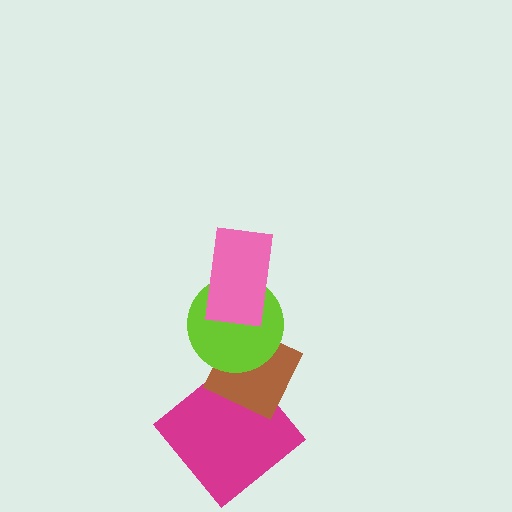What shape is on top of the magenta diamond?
The brown diamond is on top of the magenta diamond.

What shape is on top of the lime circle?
The pink rectangle is on top of the lime circle.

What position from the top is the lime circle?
The lime circle is 2nd from the top.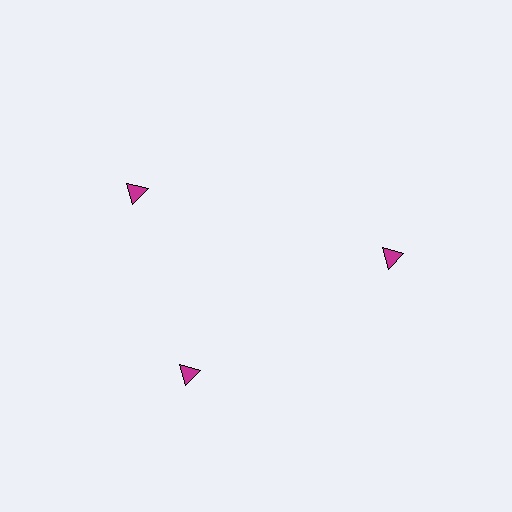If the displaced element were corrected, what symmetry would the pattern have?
It would have 3-fold rotational symmetry — the pattern would map onto itself every 120 degrees.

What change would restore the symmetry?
The symmetry would be restored by rotating it back into even spacing with its neighbors so that all 3 triangles sit at equal angles and equal distance from the center.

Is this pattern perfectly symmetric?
No. The 3 magenta triangles are arranged in a ring, but one element near the 11 o'clock position is rotated out of alignment along the ring, breaking the 3-fold rotational symmetry.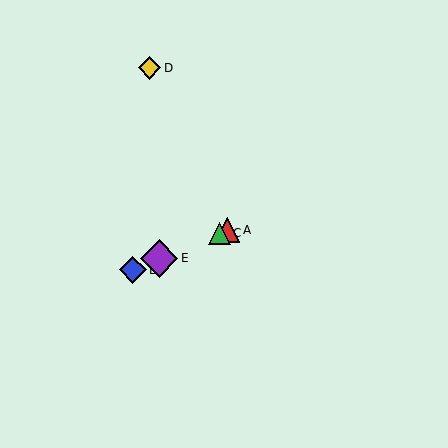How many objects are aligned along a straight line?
4 objects (A, B, C, E) are aligned along a straight line.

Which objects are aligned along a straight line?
Objects A, B, C, E are aligned along a straight line.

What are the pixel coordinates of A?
Object A is at (227, 230).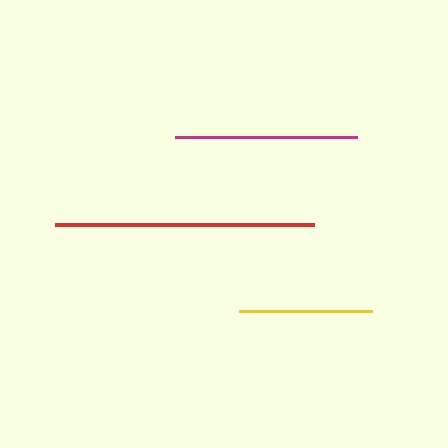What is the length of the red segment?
The red segment is approximately 260 pixels long.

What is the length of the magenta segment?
The magenta segment is approximately 182 pixels long.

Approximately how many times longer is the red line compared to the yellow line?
The red line is approximately 1.9 times the length of the yellow line.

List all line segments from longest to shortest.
From longest to shortest: red, magenta, yellow.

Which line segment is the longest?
The red line is the longest at approximately 260 pixels.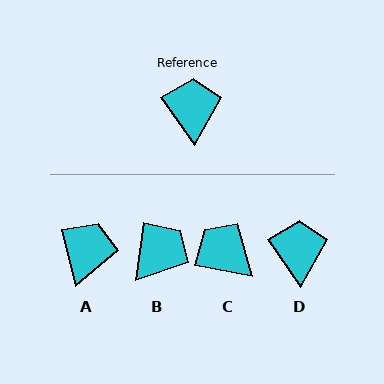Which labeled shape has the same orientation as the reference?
D.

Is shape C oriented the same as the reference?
No, it is off by about 45 degrees.